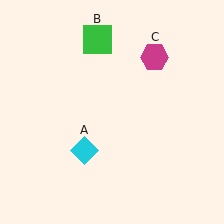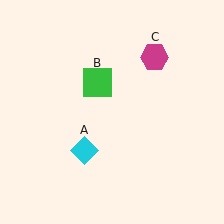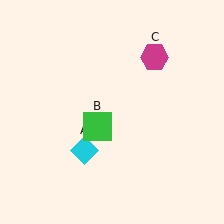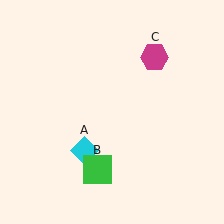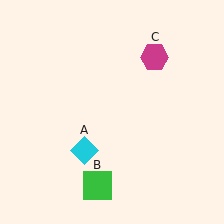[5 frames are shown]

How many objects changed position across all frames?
1 object changed position: green square (object B).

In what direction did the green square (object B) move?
The green square (object B) moved down.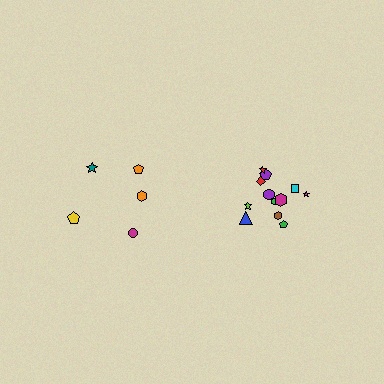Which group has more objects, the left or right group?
The right group.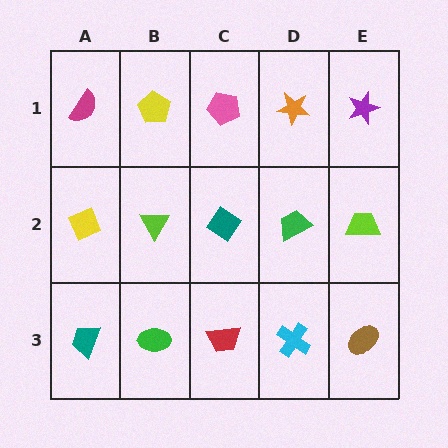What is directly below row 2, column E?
A brown ellipse.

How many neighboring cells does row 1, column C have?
3.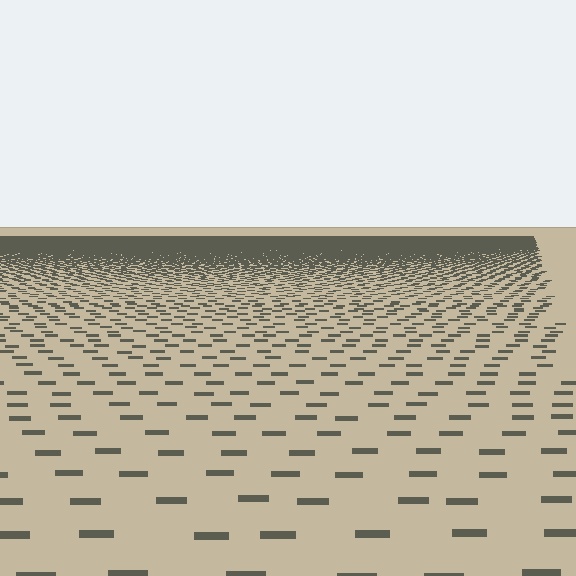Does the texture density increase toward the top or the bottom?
Density increases toward the top.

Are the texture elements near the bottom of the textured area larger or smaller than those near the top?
Larger. Near the bottom, elements are closer to the viewer and appear at a bigger on-screen size.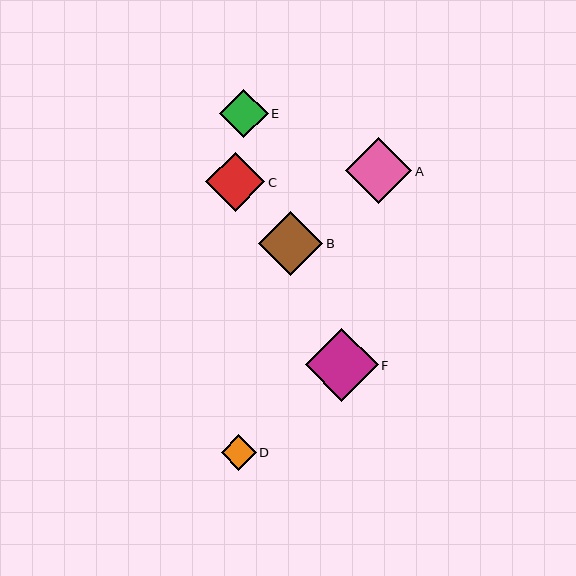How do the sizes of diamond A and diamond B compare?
Diamond A and diamond B are approximately the same size.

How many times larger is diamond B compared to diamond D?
Diamond B is approximately 1.8 times the size of diamond D.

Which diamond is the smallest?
Diamond D is the smallest with a size of approximately 35 pixels.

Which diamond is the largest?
Diamond F is the largest with a size of approximately 73 pixels.